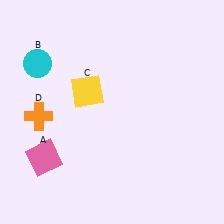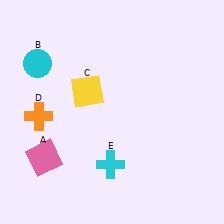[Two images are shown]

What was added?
A cyan cross (E) was added in Image 2.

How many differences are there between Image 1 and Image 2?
There is 1 difference between the two images.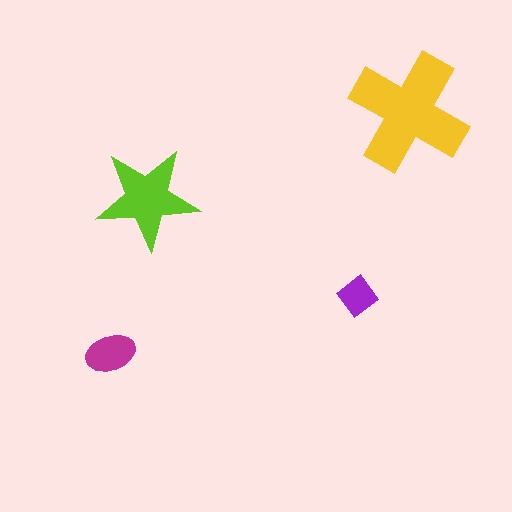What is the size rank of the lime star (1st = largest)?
2nd.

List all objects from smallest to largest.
The purple diamond, the magenta ellipse, the lime star, the yellow cross.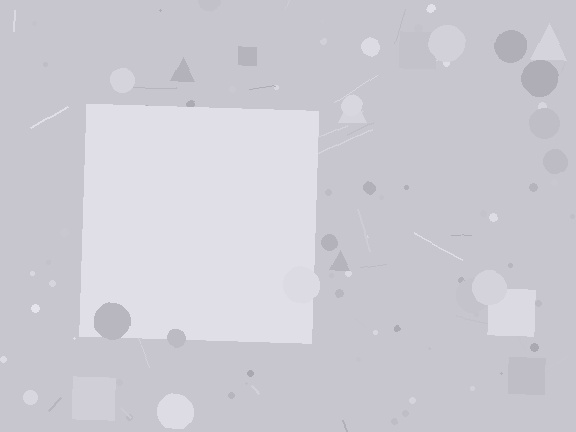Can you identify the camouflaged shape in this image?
The camouflaged shape is a square.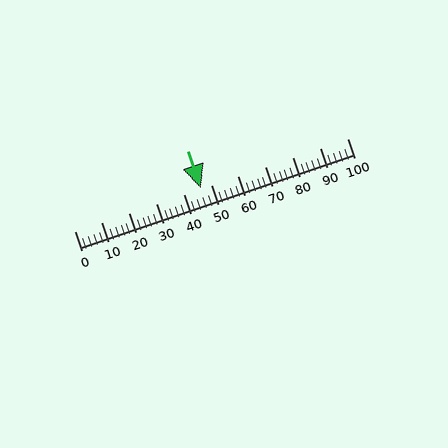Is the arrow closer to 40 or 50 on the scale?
The arrow is closer to 50.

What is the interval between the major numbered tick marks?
The major tick marks are spaced 10 units apart.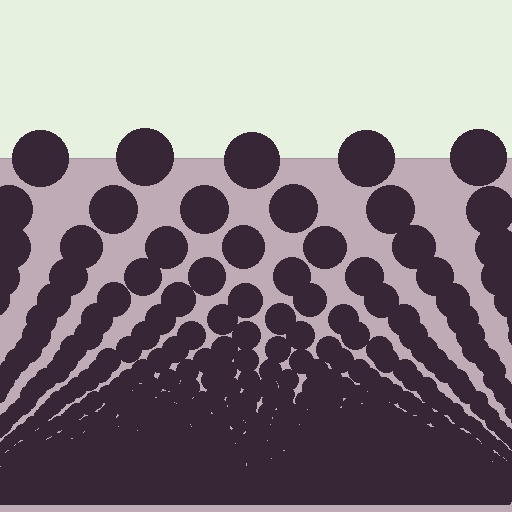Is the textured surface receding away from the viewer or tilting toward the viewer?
The surface appears to tilt toward the viewer. Texture elements get larger and sparser toward the top.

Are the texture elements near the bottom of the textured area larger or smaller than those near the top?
Smaller. The gradient is inverted — elements near the bottom are smaller and denser.